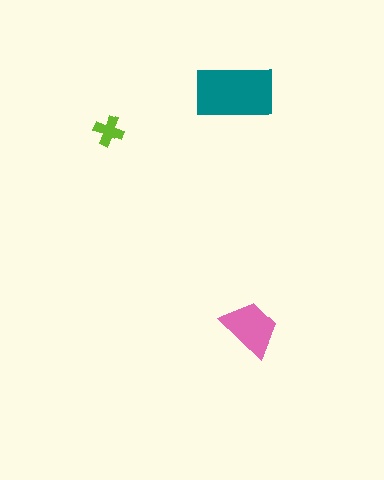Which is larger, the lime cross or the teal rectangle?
The teal rectangle.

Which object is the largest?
The teal rectangle.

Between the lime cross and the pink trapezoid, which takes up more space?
The pink trapezoid.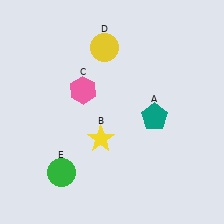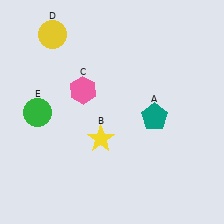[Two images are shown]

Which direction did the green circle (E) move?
The green circle (E) moved up.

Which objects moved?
The objects that moved are: the yellow circle (D), the green circle (E).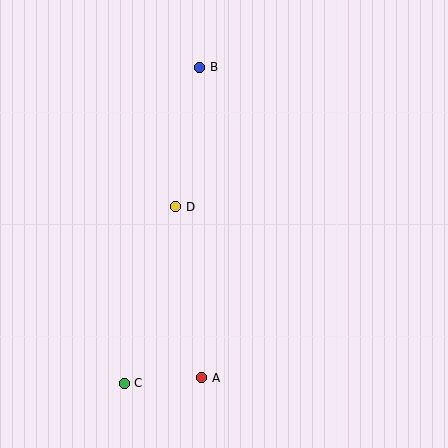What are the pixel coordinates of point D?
Point D is at (176, 207).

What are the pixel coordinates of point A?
Point A is at (202, 378).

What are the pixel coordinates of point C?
Point C is at (124, 383).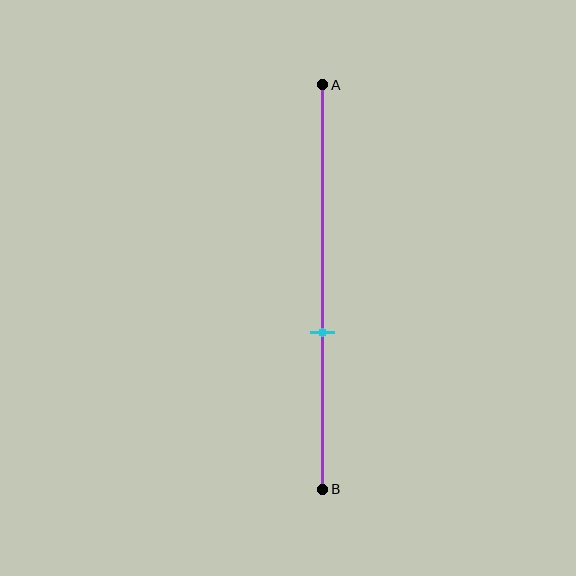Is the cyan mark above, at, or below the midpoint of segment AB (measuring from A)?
The cyan mark is below the midpoint of segment AB.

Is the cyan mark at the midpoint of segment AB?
No, the mark is at about 60% from A, not at the 50% midpoint.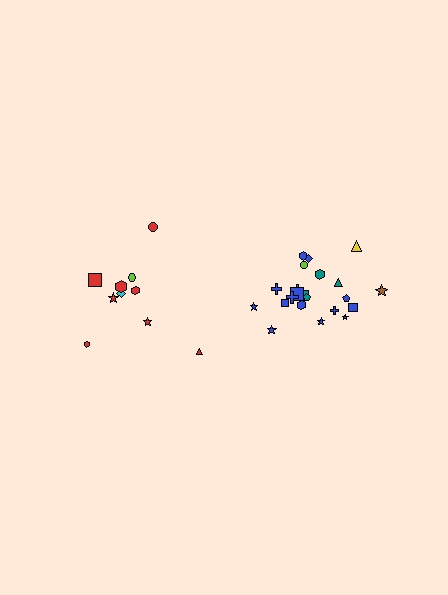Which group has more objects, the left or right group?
The right group.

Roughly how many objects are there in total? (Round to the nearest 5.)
Roughly 30 objects in total.